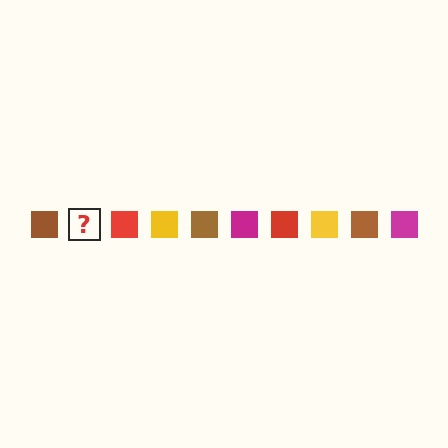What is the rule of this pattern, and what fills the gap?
The rule is that the pattern cycles through brown, magenta, red, yellow squares. The gap should be filled with a magenta square.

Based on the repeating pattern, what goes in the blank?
The blank should be a magenta square.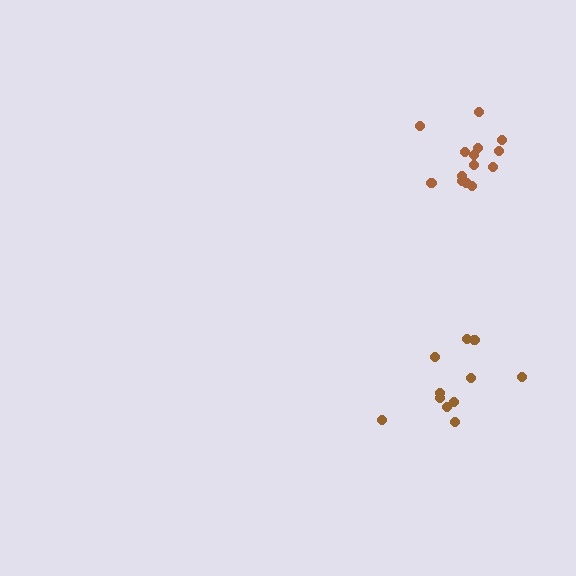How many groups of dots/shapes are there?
There are 2 groups.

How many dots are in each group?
Group 1: 11 dots, Group 2: 14 dots (25 total).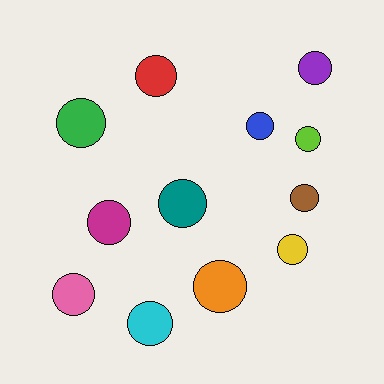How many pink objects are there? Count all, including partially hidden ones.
There is 1 pink object.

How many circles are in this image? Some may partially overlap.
There are 12 circles.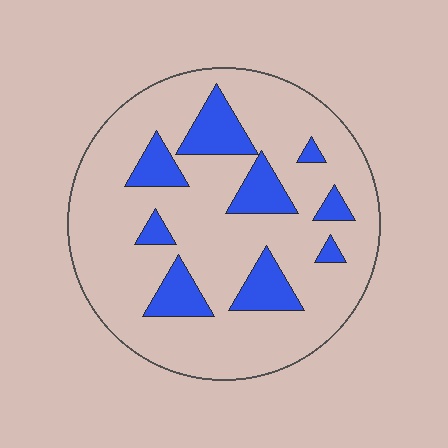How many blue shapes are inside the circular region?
9.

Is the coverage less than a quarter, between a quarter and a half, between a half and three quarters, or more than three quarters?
Less than a quarter.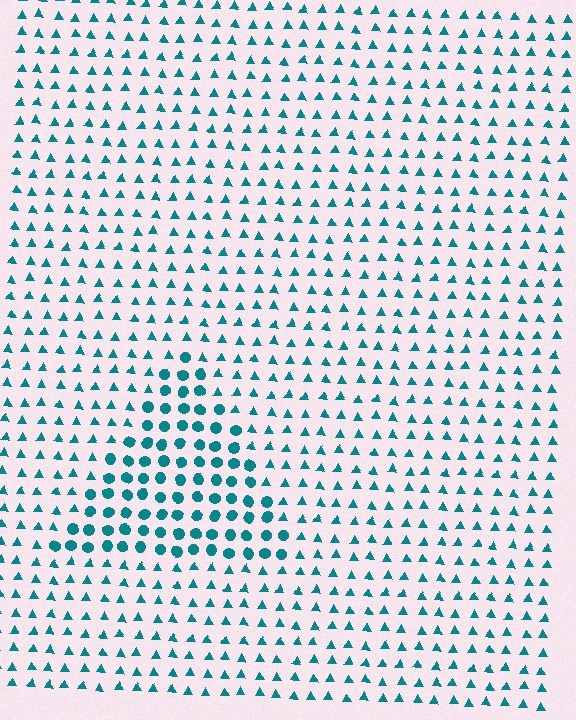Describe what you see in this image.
The image is filled with small teal elements arranged in a uniform grid. A triangle-shaped region contains circles, while the surrounding area contains triangles. The boundary is defined purely by the change in element shape.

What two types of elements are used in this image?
The image uses circles inside the triangle region and triangles outside it.